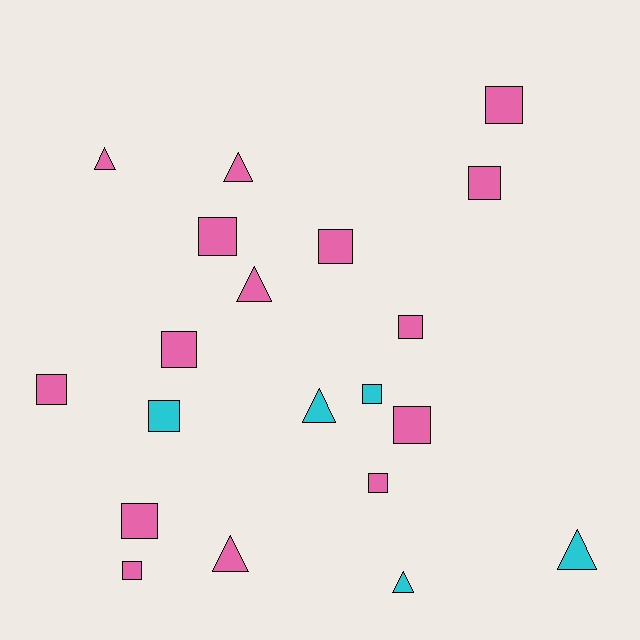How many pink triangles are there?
There are 4 pink triangles.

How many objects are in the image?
There are 20 objects.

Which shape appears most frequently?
Square, with 13 objects.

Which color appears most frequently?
Pink, with 15 objects.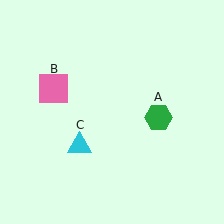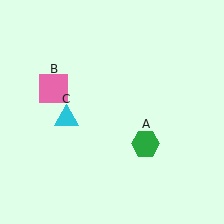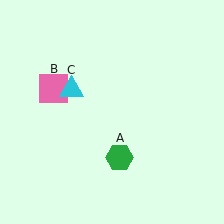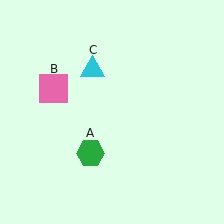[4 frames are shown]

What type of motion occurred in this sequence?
The green hexagon (object A), cyan triangle (object C) rotated clockwise around the center of the scene.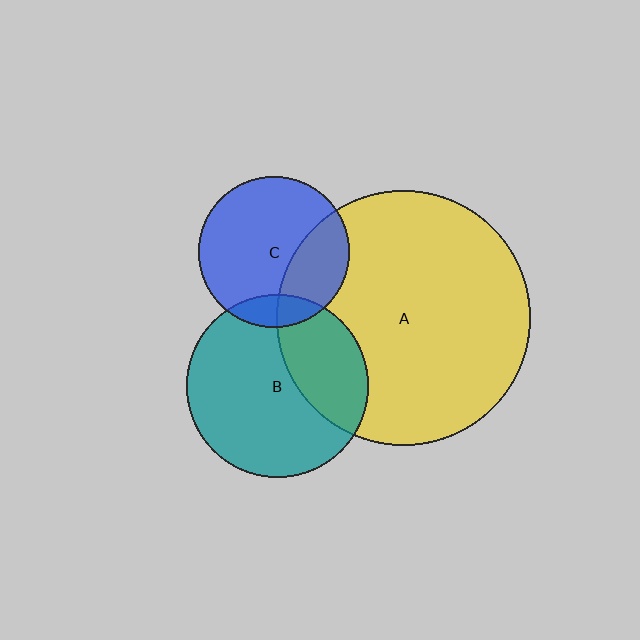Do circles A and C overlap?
Yes.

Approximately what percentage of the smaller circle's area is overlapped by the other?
Approximately 30%.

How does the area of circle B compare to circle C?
Approximately 1.5 times.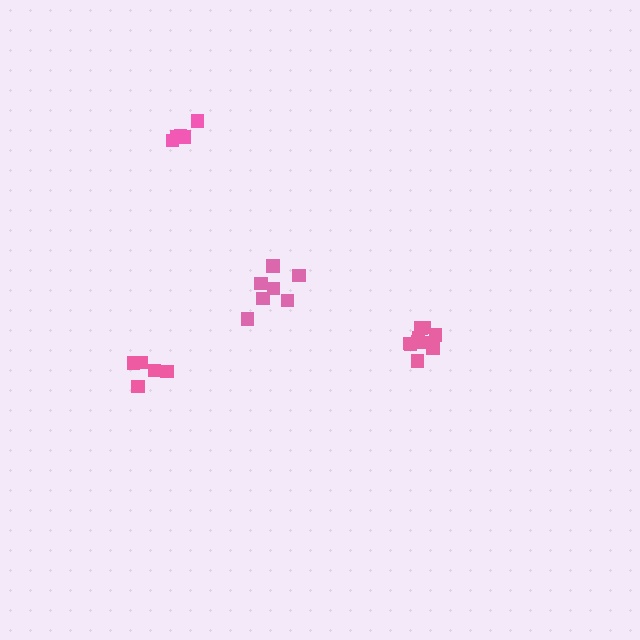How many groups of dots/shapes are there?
There are 4 groups.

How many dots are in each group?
Group 1: 7 dots, Group 2: 10 dots, Group 3: 5 dots, Group 4: 5 dots (27 total).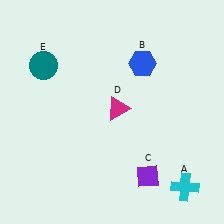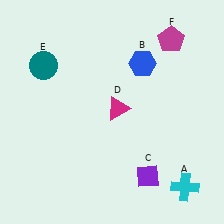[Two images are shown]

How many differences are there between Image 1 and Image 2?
There is 1 difference between the two images.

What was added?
A magenta pentagon (F) was added in Image 2.